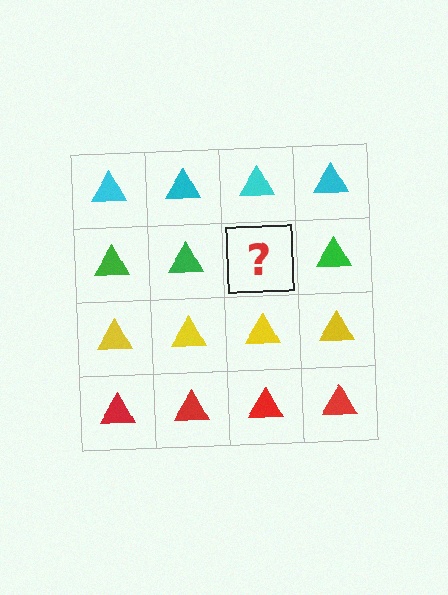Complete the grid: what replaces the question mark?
The question mark should be replaced with a green triangle.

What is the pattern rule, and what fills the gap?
The rule is that each row has a consistent color. The gap should be filled with a green triangle.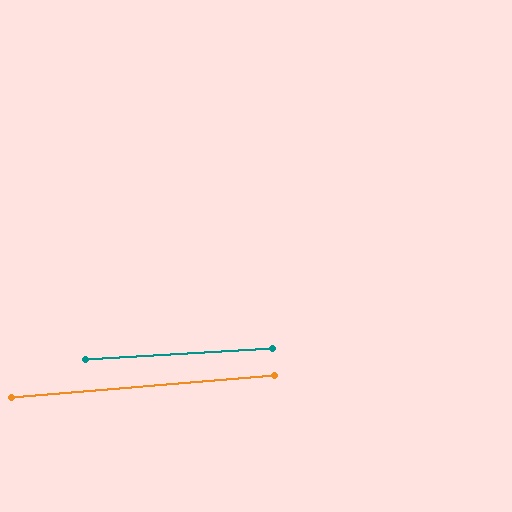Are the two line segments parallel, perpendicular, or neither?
Parallel — their directions differ by only 1.6°.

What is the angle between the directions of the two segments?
Approximately 2 degrees.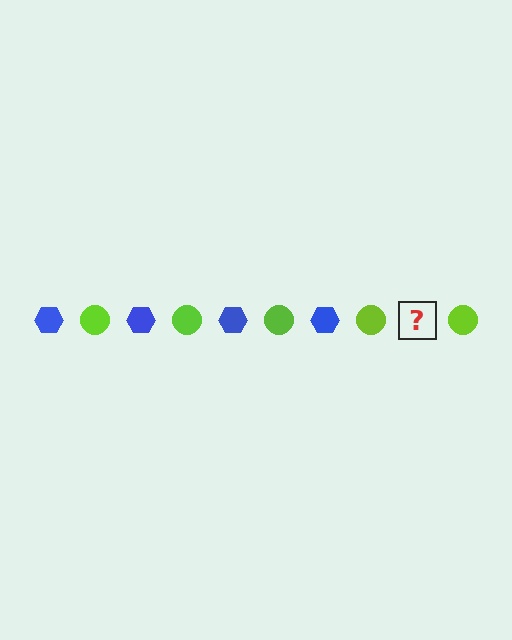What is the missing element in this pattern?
The missing element is a blue hexagon.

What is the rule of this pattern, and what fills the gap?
The rule is that the pattern alternates between blue hexagon and lime circle. The gap should be filled with a blue hexagon.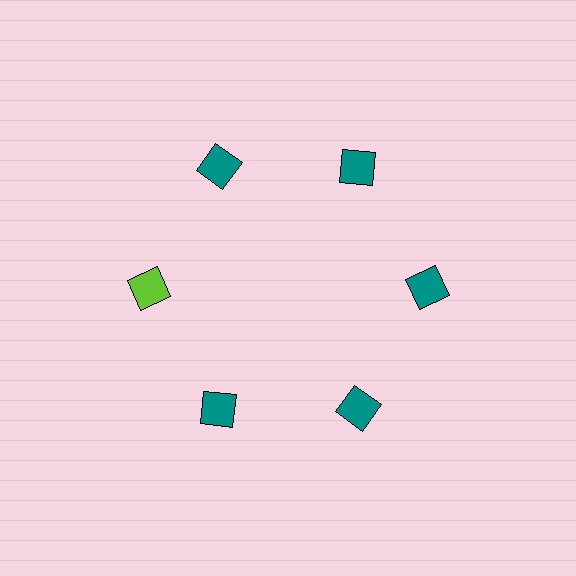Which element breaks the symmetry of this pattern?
The lime square at roughly the 9 o'clock position breaks the symmetry. All other shapes are teal squares.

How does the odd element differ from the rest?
It has a different color: lime instead of teal.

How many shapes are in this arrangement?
There are 6 shapes arranged in a ring pattern.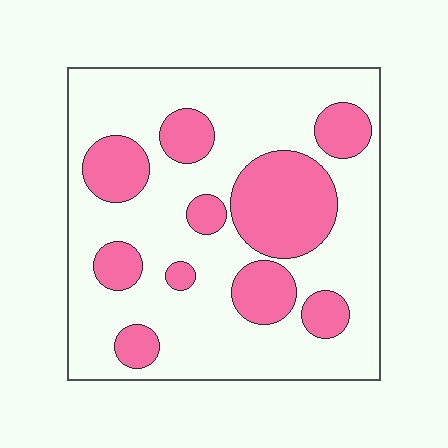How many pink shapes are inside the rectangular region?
10.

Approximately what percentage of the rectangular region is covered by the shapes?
Approximately 30%.